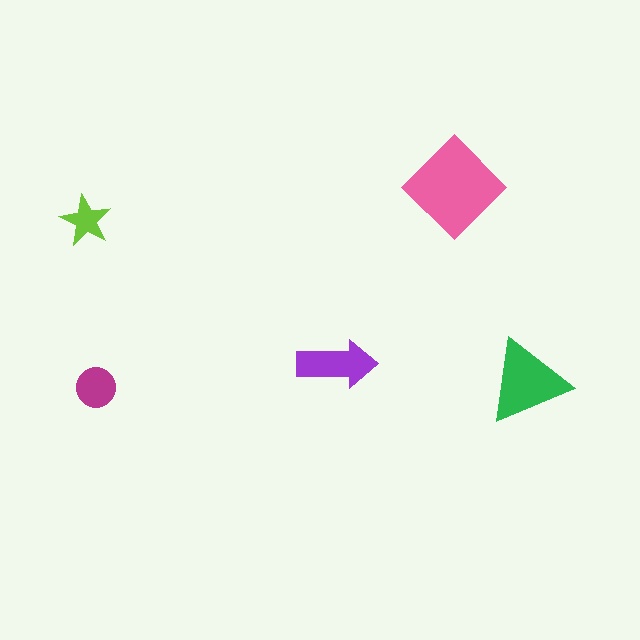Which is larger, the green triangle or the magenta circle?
The green triangle.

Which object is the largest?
The pink diamond.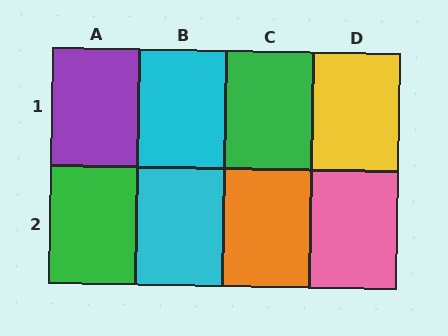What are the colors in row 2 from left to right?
Green, cyan, orange, pink.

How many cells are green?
2 cells are green.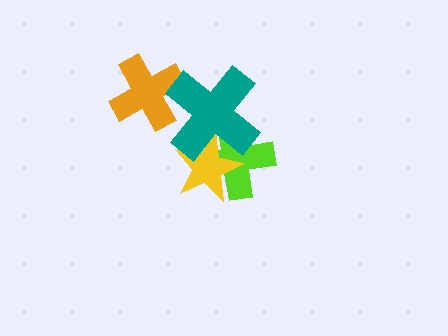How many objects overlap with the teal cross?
3 objects overlap with the teal cross.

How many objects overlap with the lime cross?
2 objects overlap with the lime cross.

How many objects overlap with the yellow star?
2 objects overlap with the yellow star.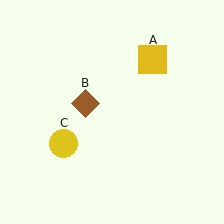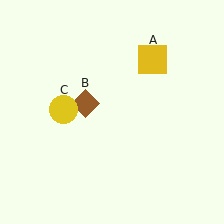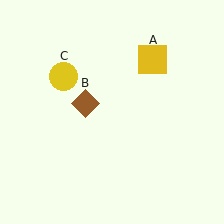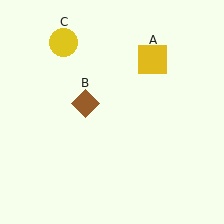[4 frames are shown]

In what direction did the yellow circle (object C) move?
The yellow circle (object C) moved up.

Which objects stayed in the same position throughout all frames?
Yellow square (object A) and brown diamond (object B) remained stationary.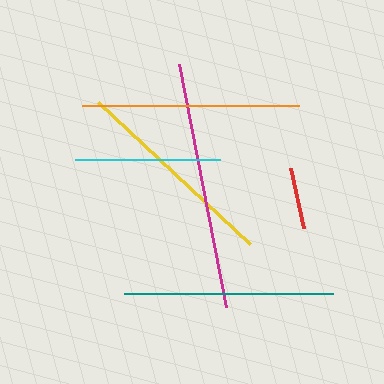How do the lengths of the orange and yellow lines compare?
The orange and yellow lines are approximately the same length.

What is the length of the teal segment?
The teal segment is approximately 209 pixels long.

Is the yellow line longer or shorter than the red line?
The yellow line is longer than the red line.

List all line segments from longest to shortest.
From longest to shortest: magenta, orange, teal, yellow, cyan, red.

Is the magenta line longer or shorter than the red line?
The magenta line is longer than the red line.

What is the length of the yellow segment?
The yellow segment is approximately 207 pixels long.